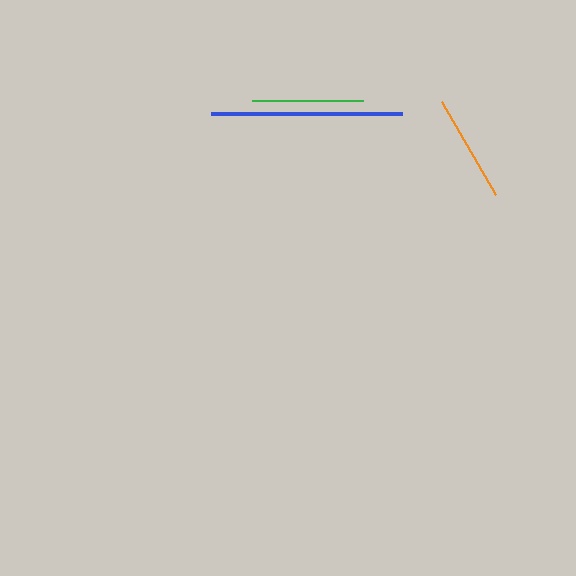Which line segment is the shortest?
The orange line is the shortest at approximately 108 pixels.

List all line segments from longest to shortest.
From longest to shortest: blue, green, orange.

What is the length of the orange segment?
The orange segment is approximately 108 pixels long.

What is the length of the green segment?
The green segment is approximately 111 pixels long.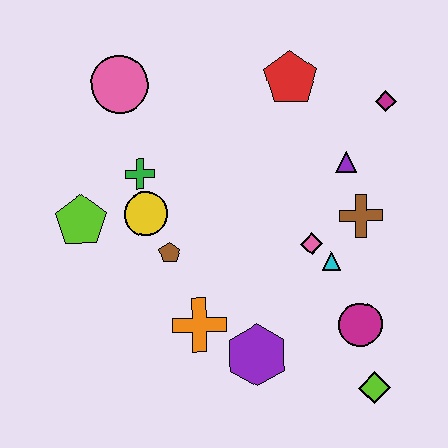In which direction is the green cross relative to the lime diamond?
The green cross is to the left of the lime diamond.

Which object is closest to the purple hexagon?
The orange cross is closest to the purple hexagon.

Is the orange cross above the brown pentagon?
No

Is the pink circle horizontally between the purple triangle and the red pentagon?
No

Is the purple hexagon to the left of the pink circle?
No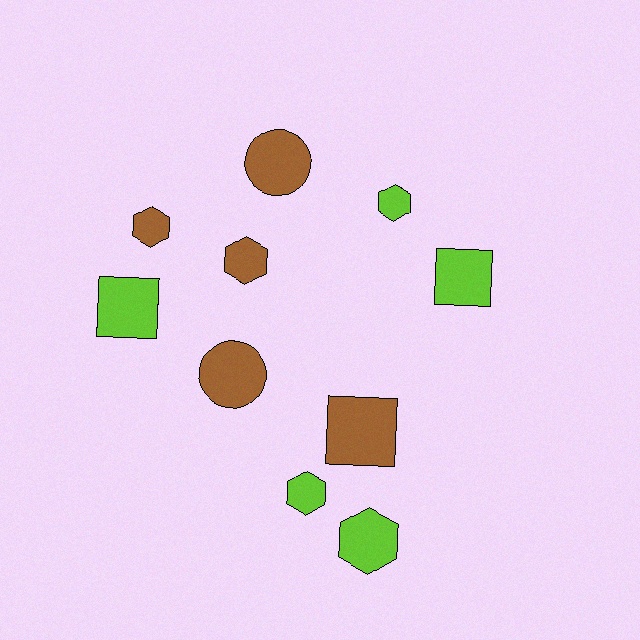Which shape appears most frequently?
Hexagon, with 5 objects.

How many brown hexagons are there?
There are 2 brown hexagons.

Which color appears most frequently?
Brown, with 5 objects.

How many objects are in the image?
There are 10 objects.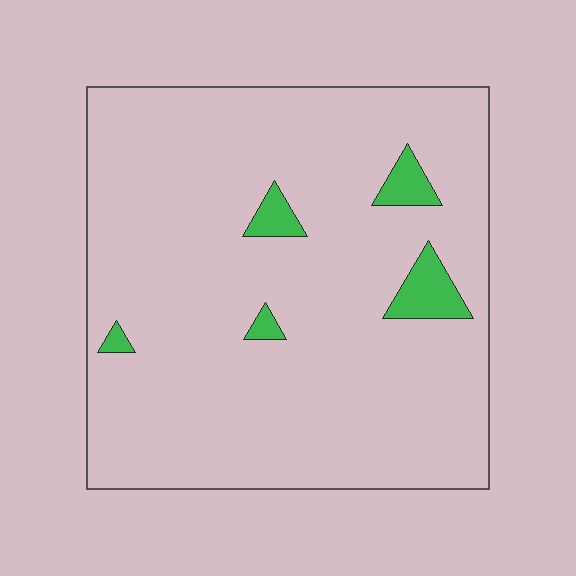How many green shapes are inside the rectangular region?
5.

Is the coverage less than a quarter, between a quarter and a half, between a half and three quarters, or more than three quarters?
Less than a quarter.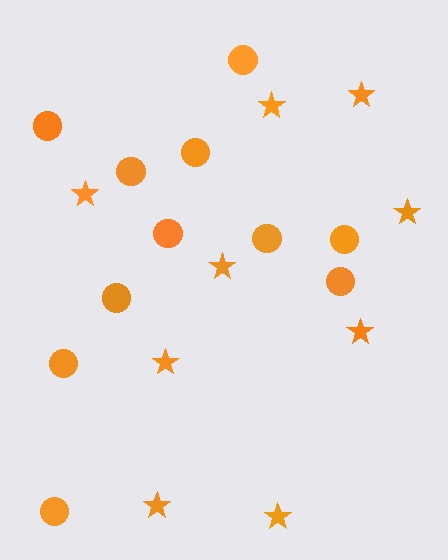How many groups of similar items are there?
There are 2 groups: one group of circles (11) and one group of stars (9).